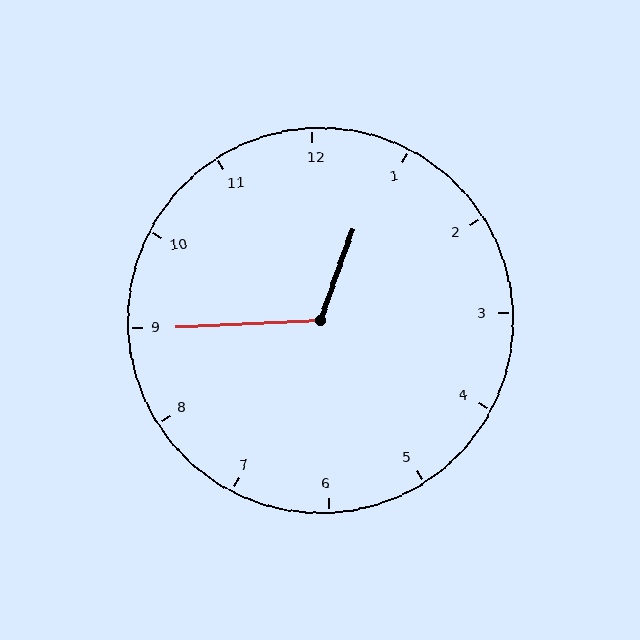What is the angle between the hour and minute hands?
Approximately 112 degrees.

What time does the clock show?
12:45.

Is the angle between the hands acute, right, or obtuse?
It is obtuse.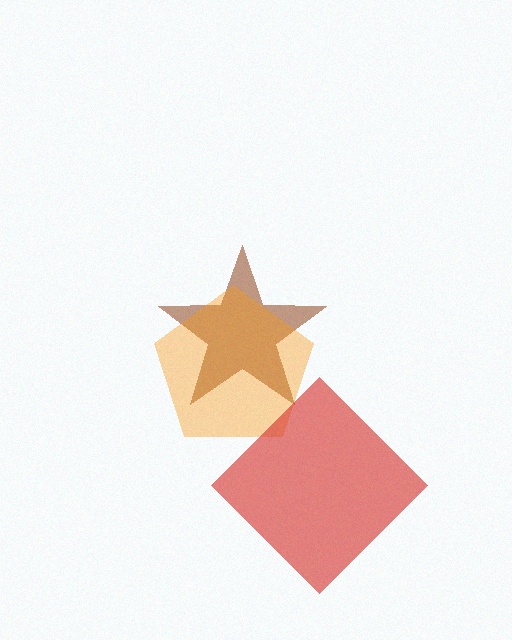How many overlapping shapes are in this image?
There are 3 overlapping shapes in the image.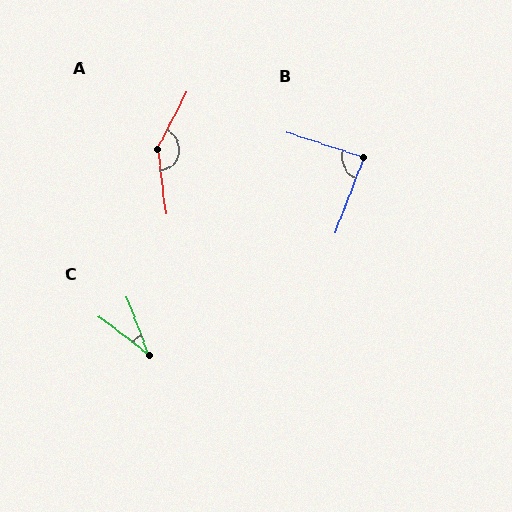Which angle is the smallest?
C, at approximately 31 degrees.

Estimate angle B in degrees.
Approximately 87 degrees.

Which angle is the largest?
A, at approximately 145 degrees.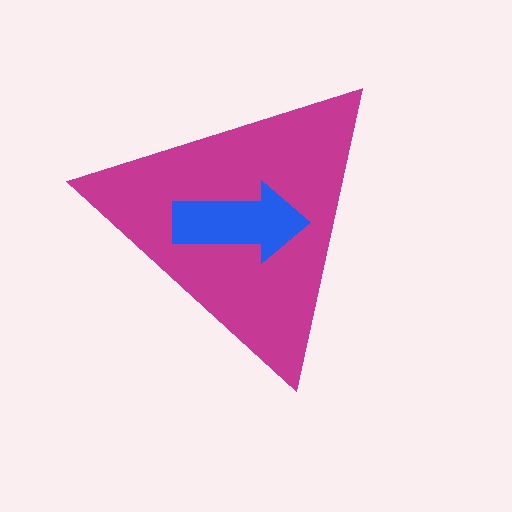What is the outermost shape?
The magenta triangle.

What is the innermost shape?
The blue arrow.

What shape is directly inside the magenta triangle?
The blue arrow.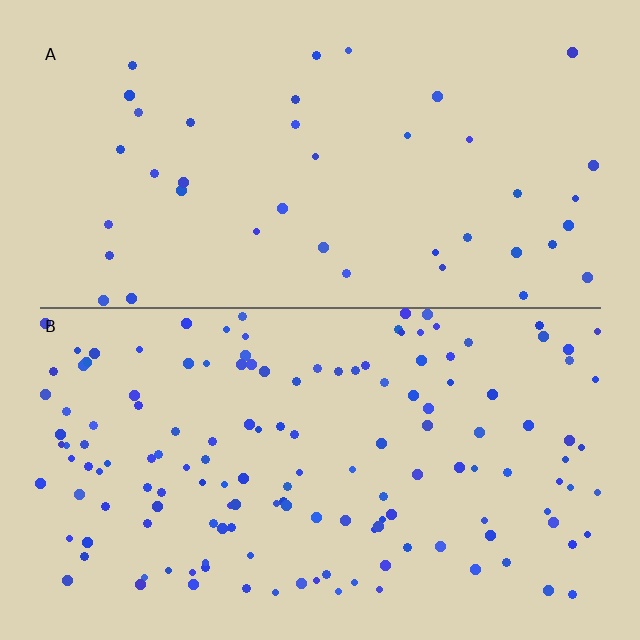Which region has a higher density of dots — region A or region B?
B (the bottom).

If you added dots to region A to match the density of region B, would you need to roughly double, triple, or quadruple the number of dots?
Approximately quadruple.